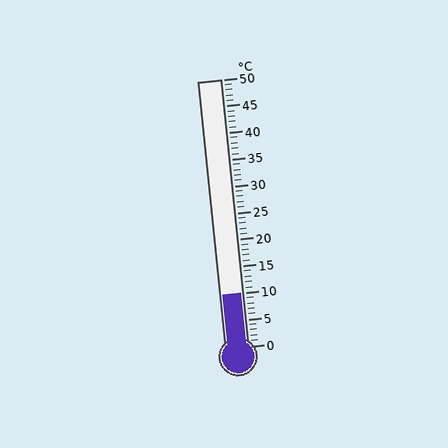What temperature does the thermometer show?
The thermometer shows approximately 10°C.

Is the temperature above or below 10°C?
The temperature is at 10°C.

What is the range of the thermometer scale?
The thermometer scale ranges from 0°C to 50°C.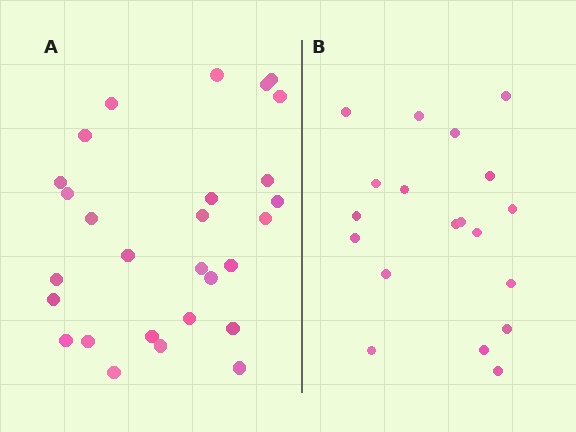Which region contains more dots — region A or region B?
Region A (the left region) has more dots.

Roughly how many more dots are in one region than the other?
Region A has roughly 8 or so more dots than region B.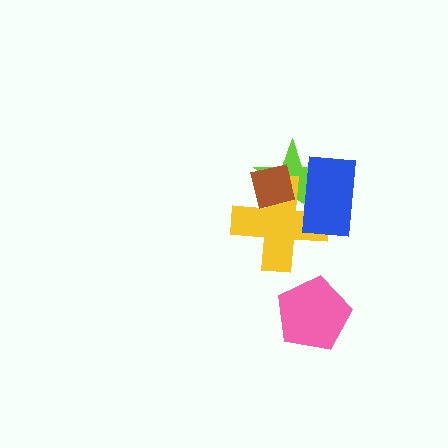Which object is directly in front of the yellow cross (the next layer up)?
The blue rectangle is directly in front of the yellow cross.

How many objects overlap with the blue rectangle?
3 objects overlap with the blue rectangle.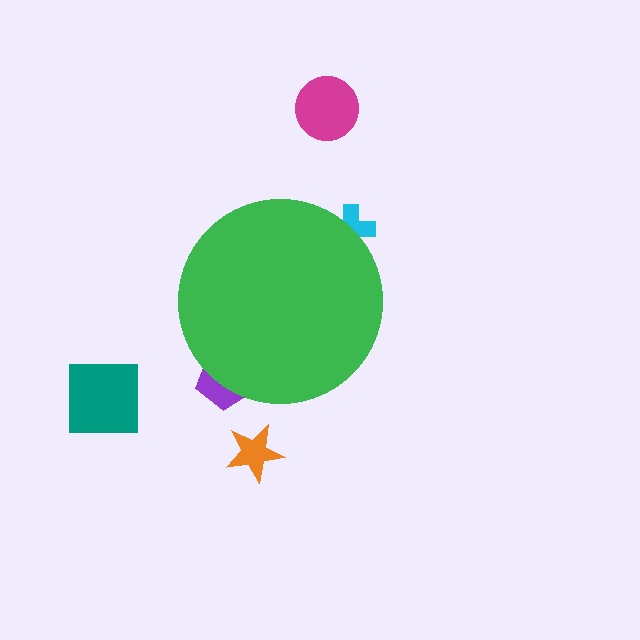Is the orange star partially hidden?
No, the orange star is fully visible.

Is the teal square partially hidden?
No, the teal square is fully visible.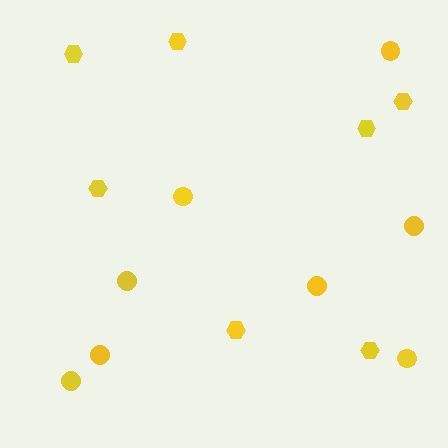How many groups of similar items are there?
There are 2 groups: one group of circles (8) and one group of hexagons (7).